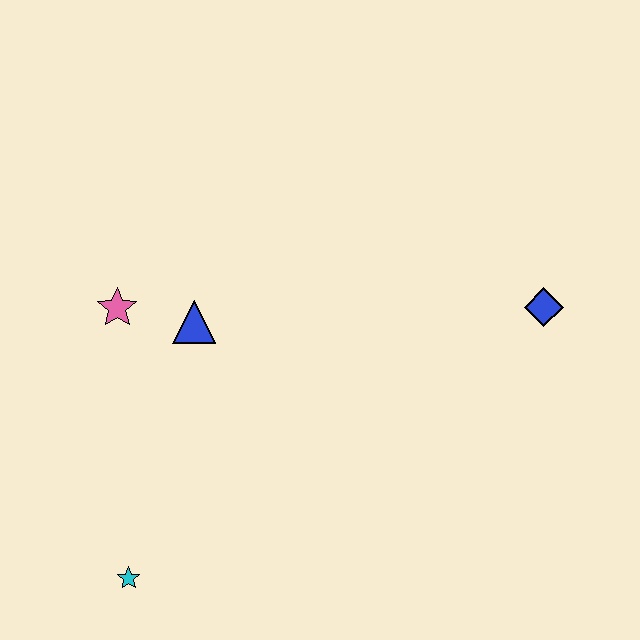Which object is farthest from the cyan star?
The blue diamond is farthest from the cyan star.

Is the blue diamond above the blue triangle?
Yes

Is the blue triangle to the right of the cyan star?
Yes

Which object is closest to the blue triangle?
The pink star is closest to the blue triangle.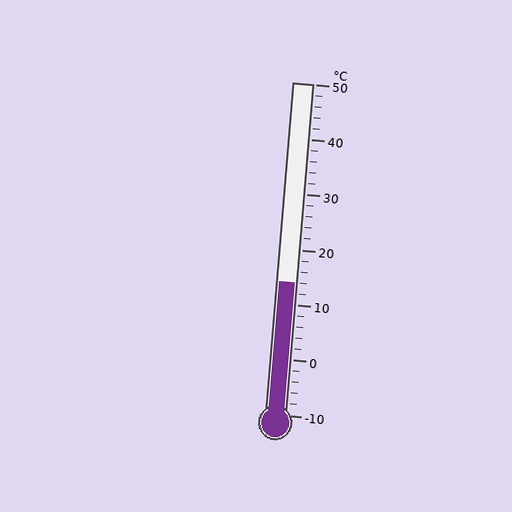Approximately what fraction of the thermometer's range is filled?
The thermometer is filled to approximately 40% of its range.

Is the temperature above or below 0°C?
The temperature is above 0°C.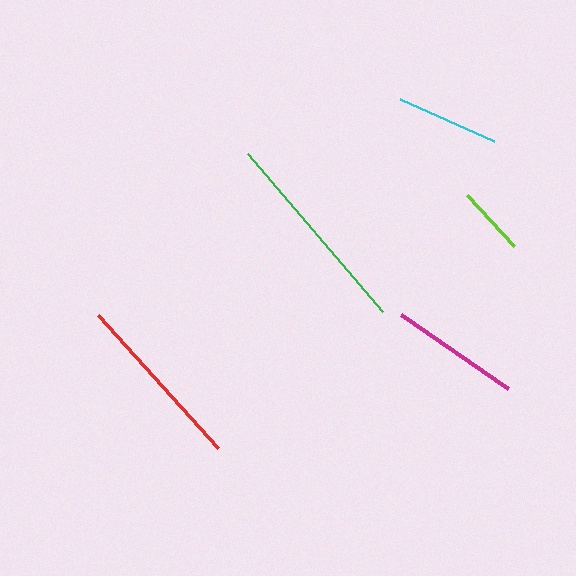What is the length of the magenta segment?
The magenta segment is approximately 130 pixels long.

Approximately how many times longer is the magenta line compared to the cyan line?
The magenta line is approximately 1.3 times the length of the cyan line.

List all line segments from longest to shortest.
From longest to shortest: green, red, magenta, cyan, lime.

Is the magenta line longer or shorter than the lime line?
The magenta line is longer than the lime line.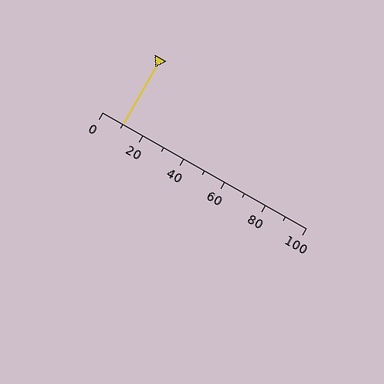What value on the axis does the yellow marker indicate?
The marker indicates approximately 10.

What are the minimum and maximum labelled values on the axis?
The axis runs from 0 to 100.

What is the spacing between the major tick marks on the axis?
The major ticks are spaced 20 apart.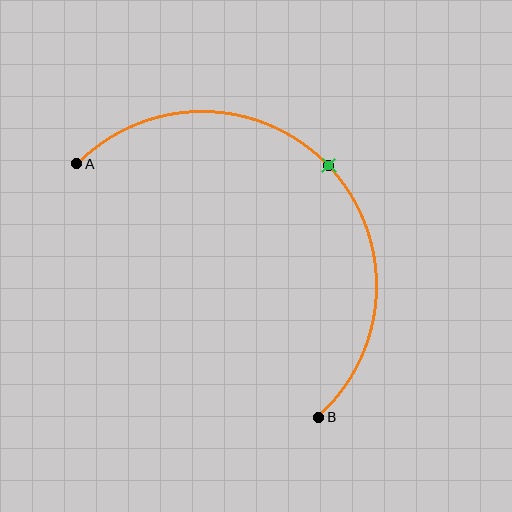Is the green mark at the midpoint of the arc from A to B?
Yes. The green mark lies on the arc at equal arc-length from both A and B — it is the arc midpoint.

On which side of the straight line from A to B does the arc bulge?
The arc bulges above and to the right of the straight line connecting A and B.